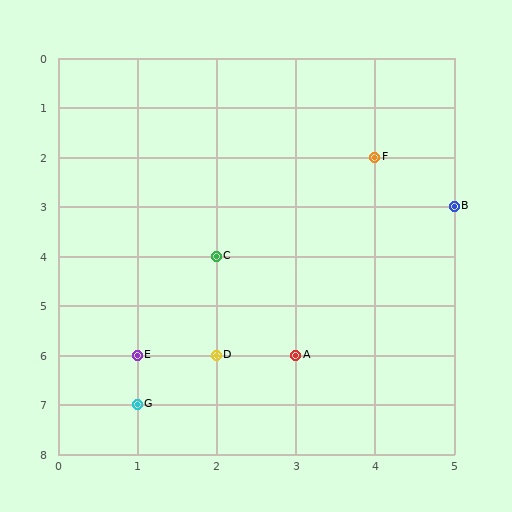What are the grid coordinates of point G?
Point G is at grid coordinates (1, 7).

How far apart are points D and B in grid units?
Points D and B are 3 columns and 3 rows apart (about 4.2 grid units diagonally).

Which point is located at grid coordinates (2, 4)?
Point C is at (2, 4).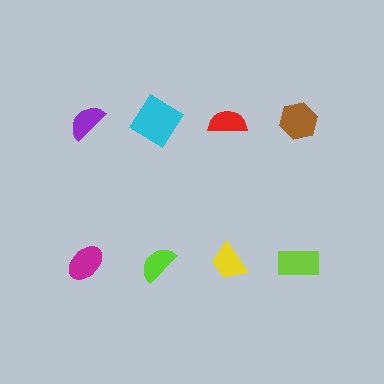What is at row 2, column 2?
A lime semicircle.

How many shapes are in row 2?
4 shapes.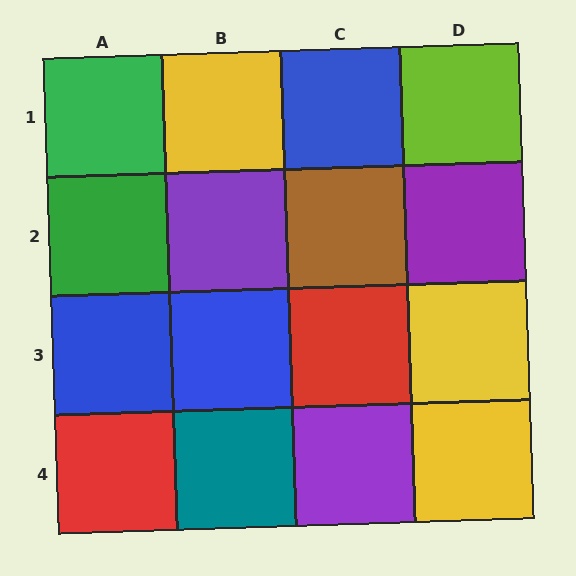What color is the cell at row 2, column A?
Green.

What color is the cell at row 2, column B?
Purple.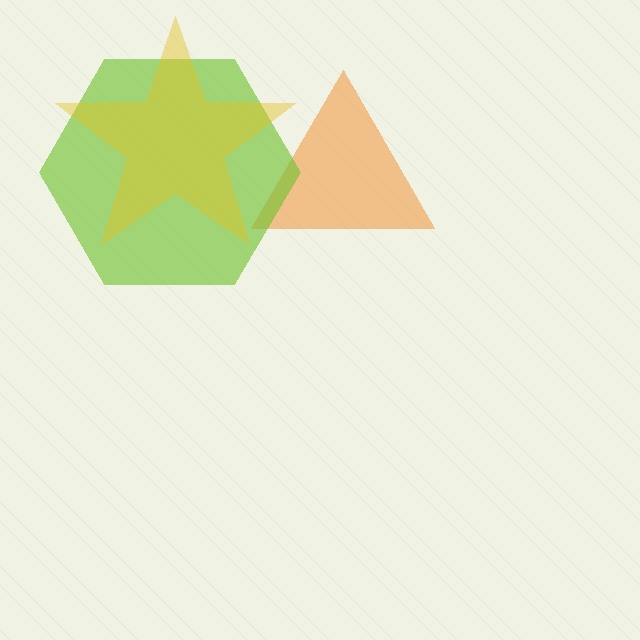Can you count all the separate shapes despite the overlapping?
Yes, there are 3 separate shapes.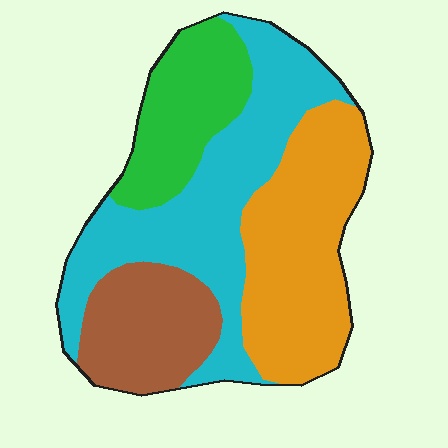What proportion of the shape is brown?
Brown covers roughly 15% of the shape.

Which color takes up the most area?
Cyan, at roughly 35%.